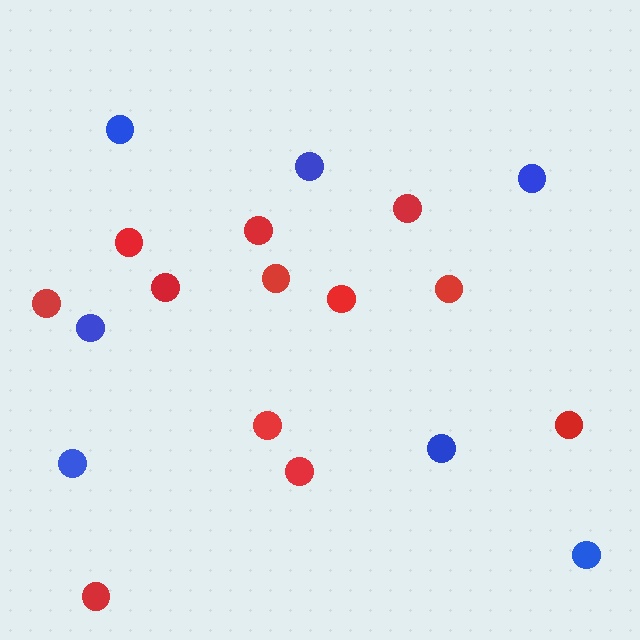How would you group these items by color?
There are 2 groups: one group of blue circles (7) and one group of red circles (12).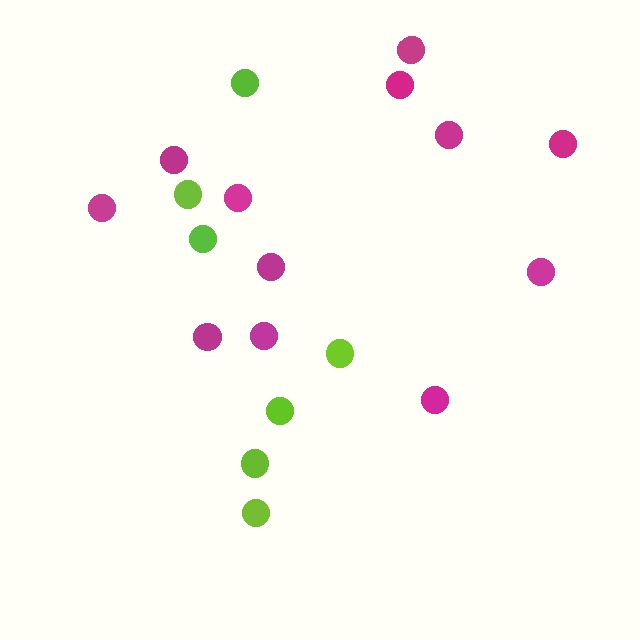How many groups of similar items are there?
There are 2 groups: one group of magenta circles (12) and one group of lime circles (7).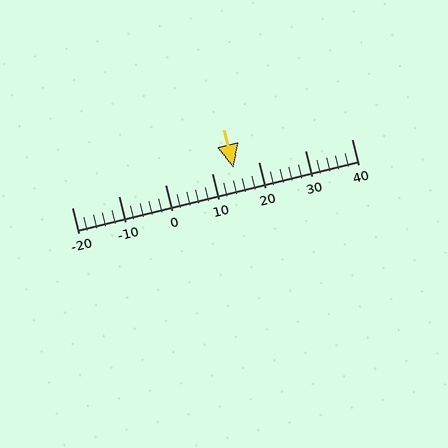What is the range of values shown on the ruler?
The ruler shows values from -20 to 40.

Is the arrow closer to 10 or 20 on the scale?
The arrow is closer to 10.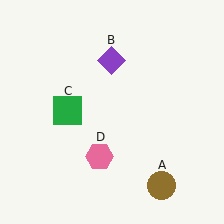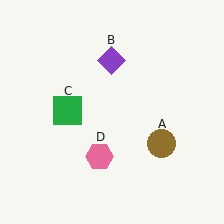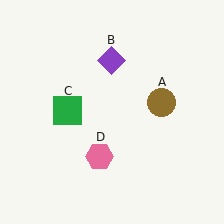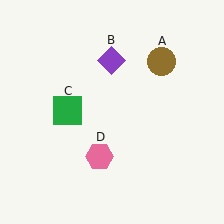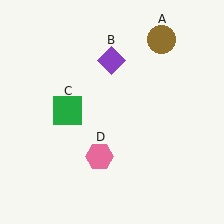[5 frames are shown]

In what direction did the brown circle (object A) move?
The brown circle (object A) moved up.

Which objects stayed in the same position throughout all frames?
Purple diamond (object B) and green square (object C) and pink hexagon (object D) remained stationary.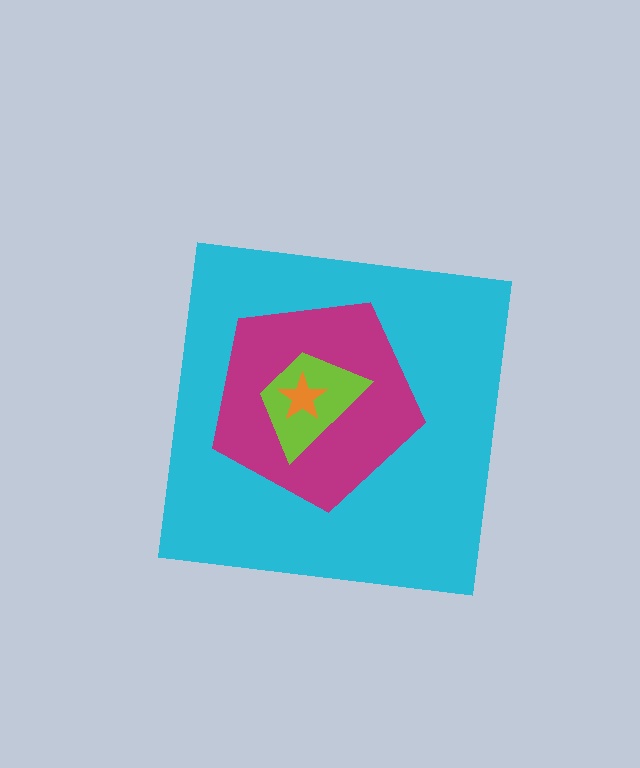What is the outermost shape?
The cyan square.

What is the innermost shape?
The orange star.